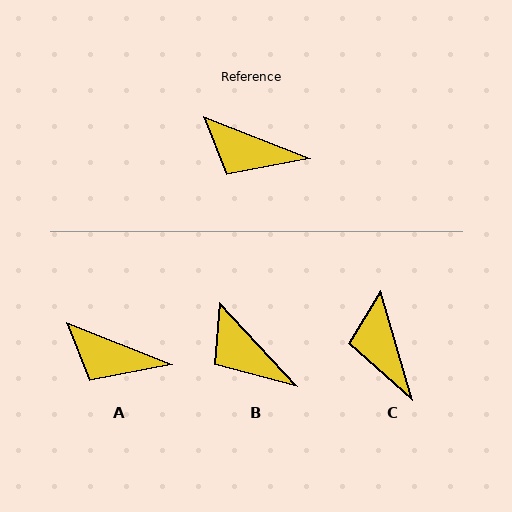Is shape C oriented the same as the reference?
No, it is off by about 53 degrees.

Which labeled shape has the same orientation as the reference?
A.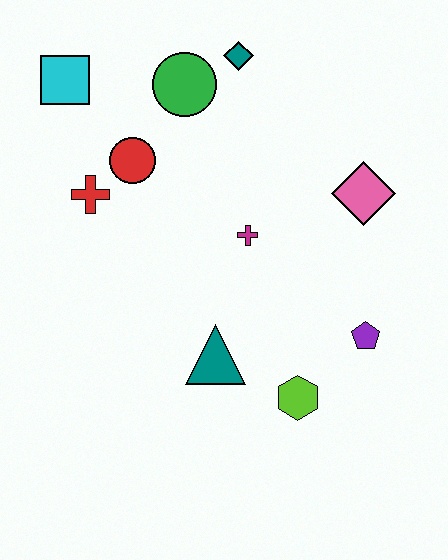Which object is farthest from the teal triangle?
The cyan square is farthest from the teal triangle.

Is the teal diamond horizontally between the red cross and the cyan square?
No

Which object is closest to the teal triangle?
The lime hexagon is closest to the teal triangle.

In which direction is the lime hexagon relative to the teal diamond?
The lime hexagon is below the teal diamond.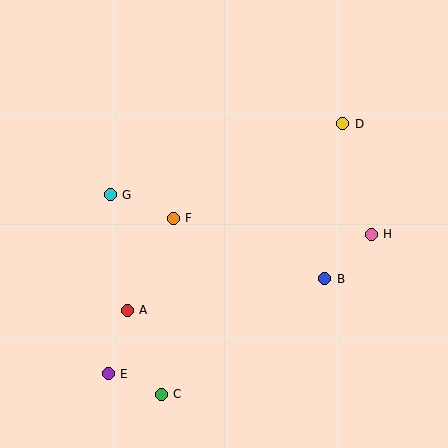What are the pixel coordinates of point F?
Point F is at (173, 218).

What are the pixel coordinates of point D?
Point D is at (343, 124).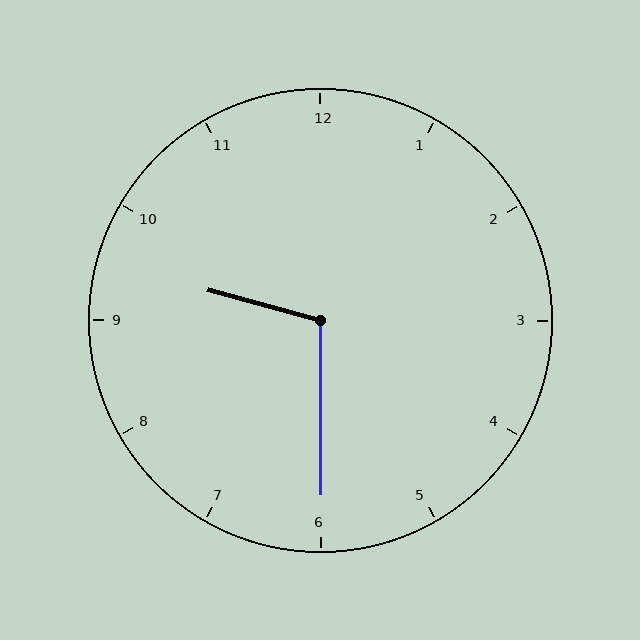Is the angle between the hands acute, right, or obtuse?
It is obtuse.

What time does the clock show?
9:30.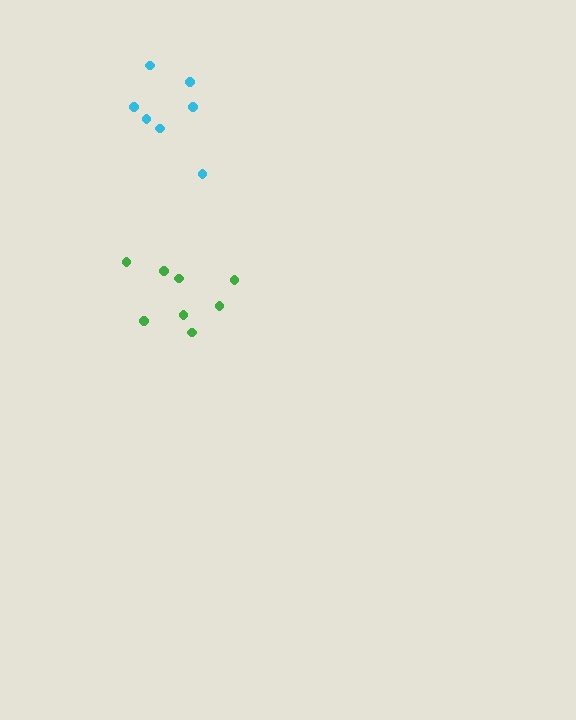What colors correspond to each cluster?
The clusters are colored: green, cyan.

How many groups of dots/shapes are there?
There are 2 groups.